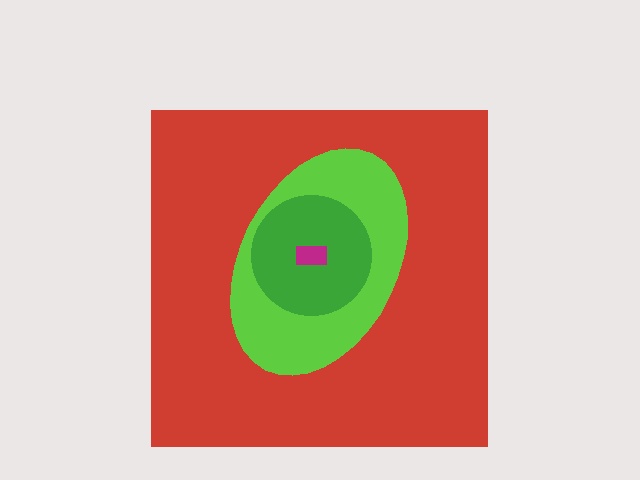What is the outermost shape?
The red square.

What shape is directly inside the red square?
The lime ellipse.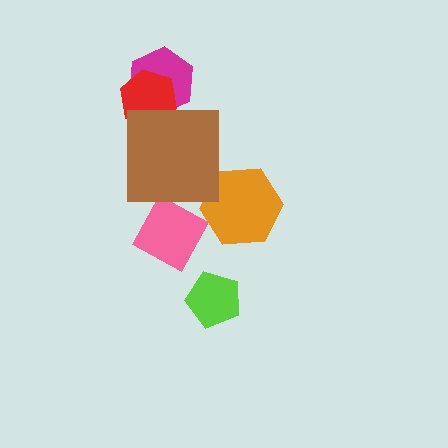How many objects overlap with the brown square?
1 object overlaps with the brown square.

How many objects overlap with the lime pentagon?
0 objects overlap with the lime pentagon.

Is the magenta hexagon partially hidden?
Yes, it is partially covered by another shape.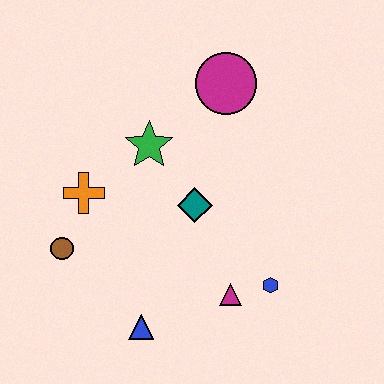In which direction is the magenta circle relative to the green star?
The magenta circle is to the right of the green star.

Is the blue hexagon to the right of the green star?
Yes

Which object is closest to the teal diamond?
The green star is closest to the teal diamond.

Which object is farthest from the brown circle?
The magenta circle is farthest from the brown circle.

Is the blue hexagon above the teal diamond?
No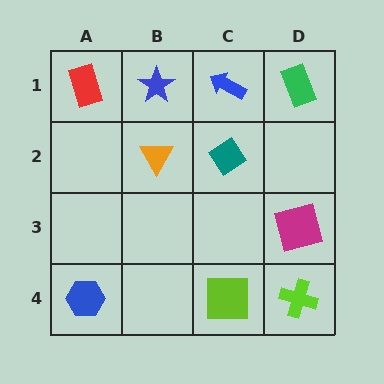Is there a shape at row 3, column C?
No, that cell is empty.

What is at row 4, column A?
A blue hexagon.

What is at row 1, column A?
A red rectangle.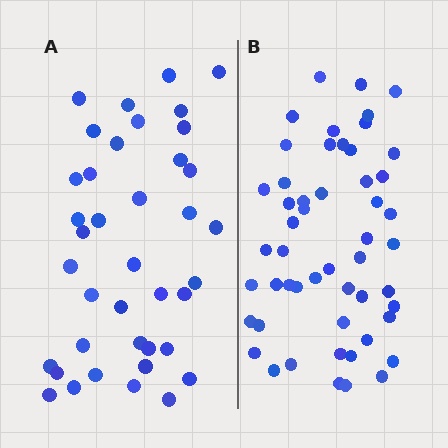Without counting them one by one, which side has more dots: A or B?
Region B (the right region) has more dots.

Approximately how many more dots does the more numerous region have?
Region B has approximately 15 more dots than region A.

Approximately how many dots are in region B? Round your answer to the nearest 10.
About 50 dots. (The exact count is 52, which rounds to 50.)